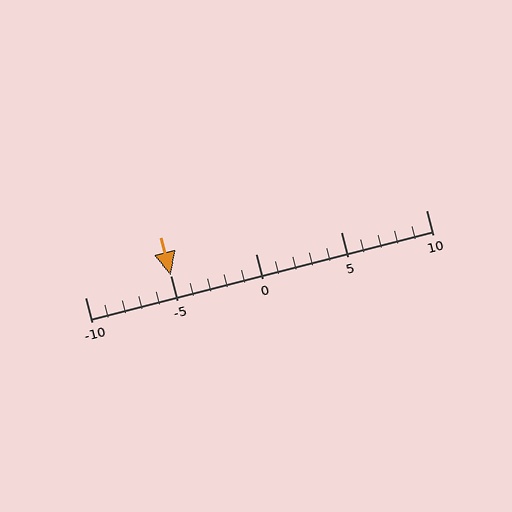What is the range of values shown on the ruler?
The ruler shows values from -10 to 10.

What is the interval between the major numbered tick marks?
The major tick marks are spaced 5 units apart.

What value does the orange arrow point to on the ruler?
The orange arrow points to approximately -5.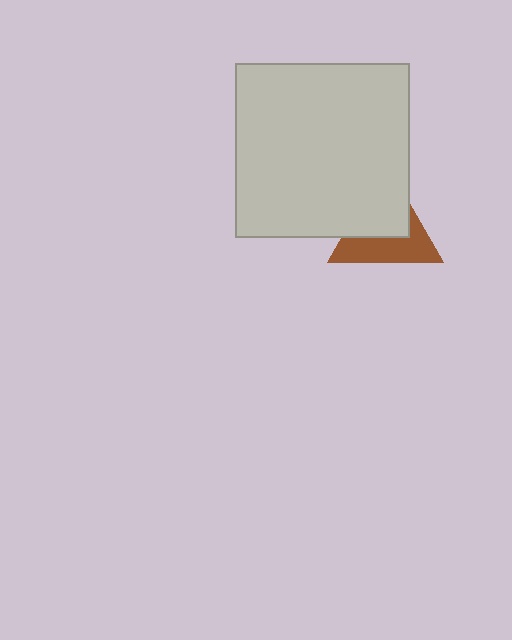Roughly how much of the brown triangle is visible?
About half of it is visible (roughly 50%).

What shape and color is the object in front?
The object in front is a light gray square.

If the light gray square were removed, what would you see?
You would see the complete brown triangle.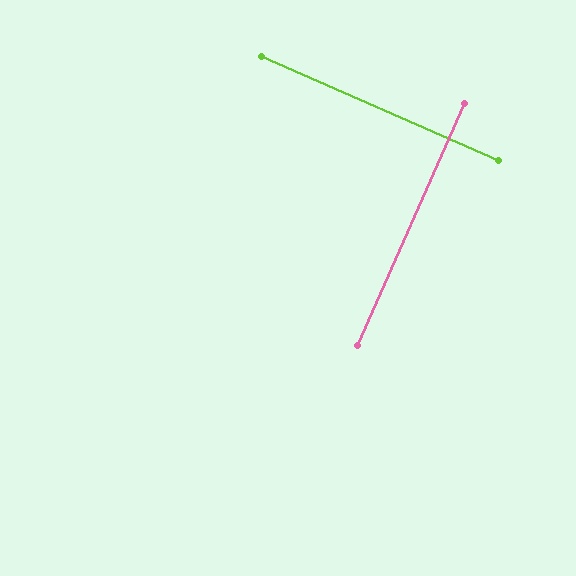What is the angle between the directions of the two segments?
Approximately 90 degrees.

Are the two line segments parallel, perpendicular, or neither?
Perpendicular — they meet at approximately 90°.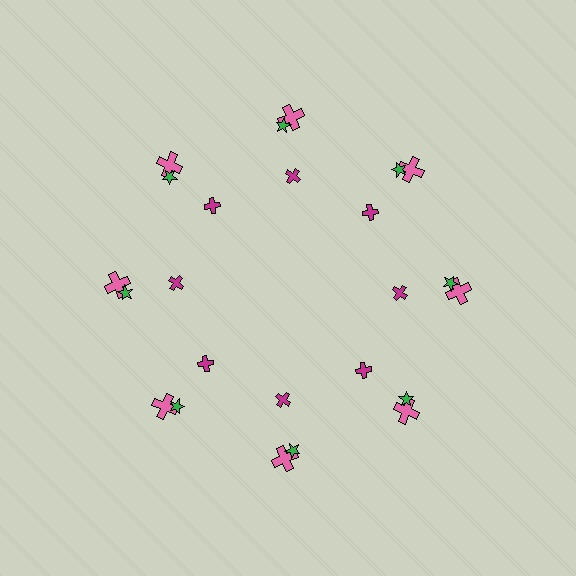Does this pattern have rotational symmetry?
Yes, this pattern has 8-fold rotational symmetry. It looks the same after rotating 45 degrees around the center.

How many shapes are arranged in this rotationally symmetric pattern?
There are 24 shapes, arranged in 8 groups of 3.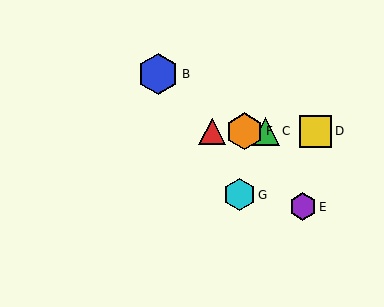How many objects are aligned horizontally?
4 objects (A, C, D, F) are aligned horizontally.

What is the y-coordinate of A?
Object A is at y≈131.